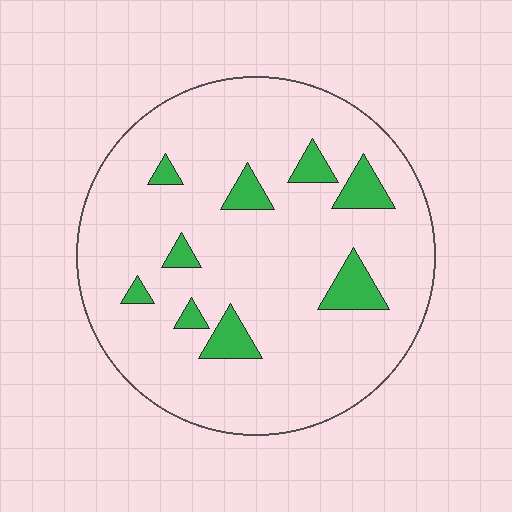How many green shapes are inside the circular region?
9.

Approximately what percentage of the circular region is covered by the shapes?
Approximately 10%.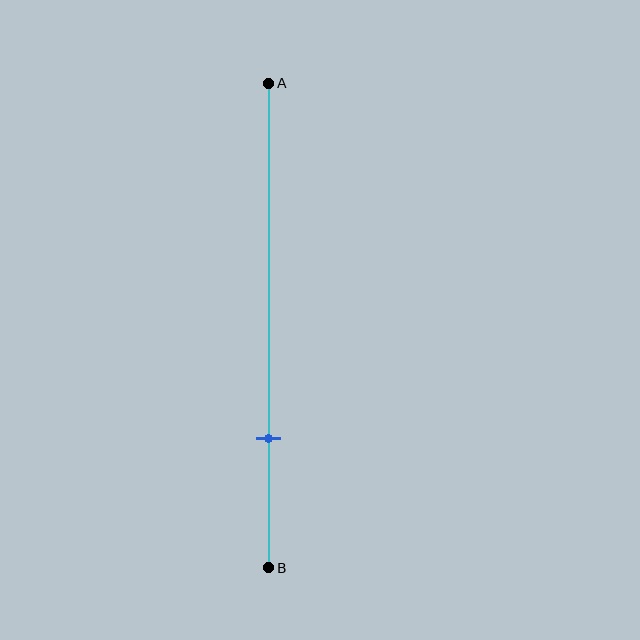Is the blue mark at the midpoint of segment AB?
No, the mark is at about 75% from A, not at the 50% midpoint.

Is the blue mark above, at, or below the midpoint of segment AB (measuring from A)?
The blue mark is below the midpoint of segment AB.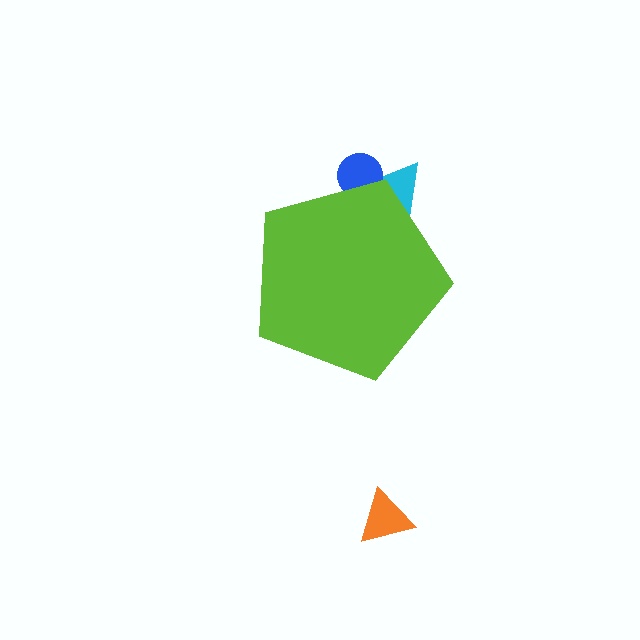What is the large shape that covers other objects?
A lime pentagon.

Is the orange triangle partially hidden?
No, the orange triangle is fully visible.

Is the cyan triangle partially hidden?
Yes, the cyan triangle is partially hidden behind the lime pentagon.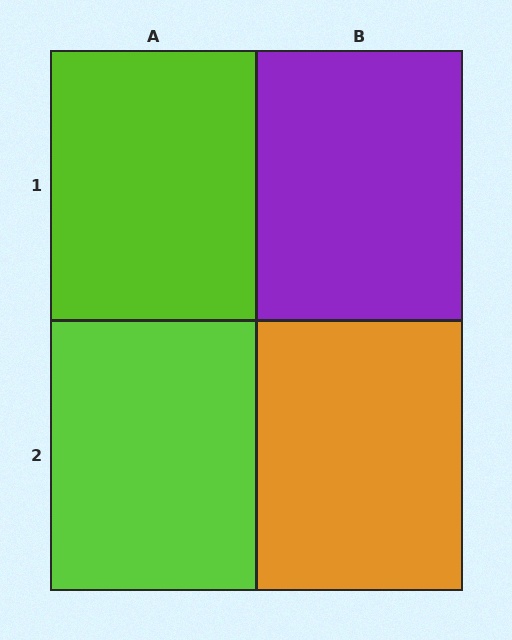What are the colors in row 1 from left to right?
Lime, purple.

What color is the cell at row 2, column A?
Lime.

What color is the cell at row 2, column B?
Orange.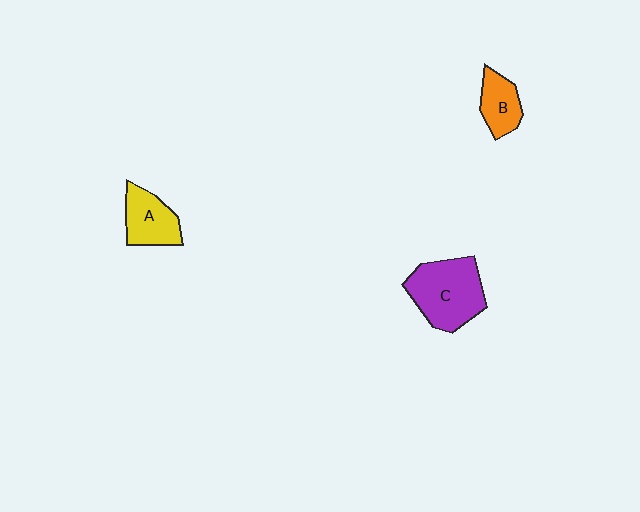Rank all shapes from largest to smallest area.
From largest to smallest: C (purple), A (yellow), B (orange).